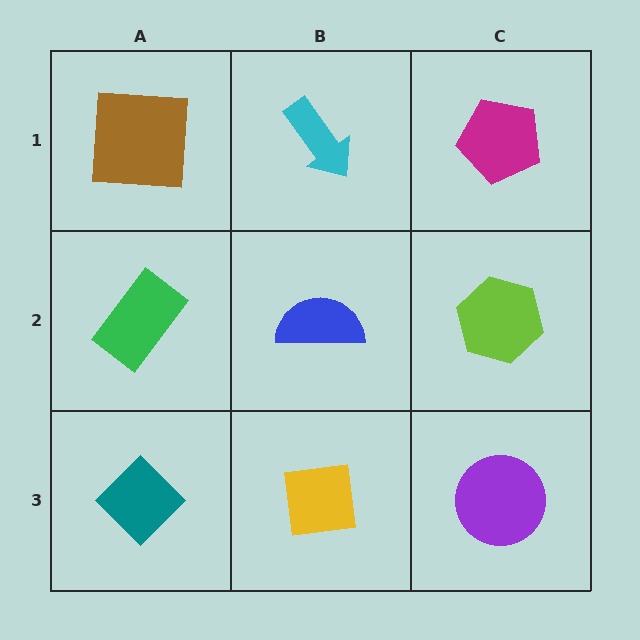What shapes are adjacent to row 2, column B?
A cyan arrow (row 1, column B), a yellow square (row 3, column B), a green rectangle (row 2, column A), a lime hexagon (row 2, column C).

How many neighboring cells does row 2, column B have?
4.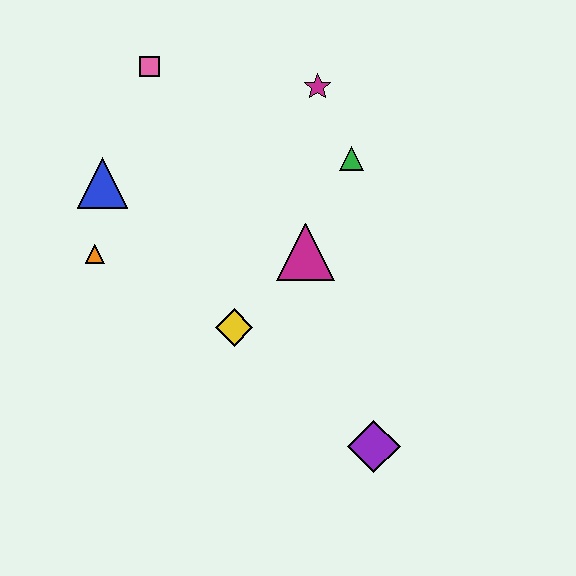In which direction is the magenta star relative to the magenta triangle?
The magenta star is above the magenta triangle.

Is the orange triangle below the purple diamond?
No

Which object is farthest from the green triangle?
The purple diamond is farthest from the green triangle.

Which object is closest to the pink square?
The blue triangle is closest to the pink square.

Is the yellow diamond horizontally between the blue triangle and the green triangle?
Yes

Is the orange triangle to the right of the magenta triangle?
No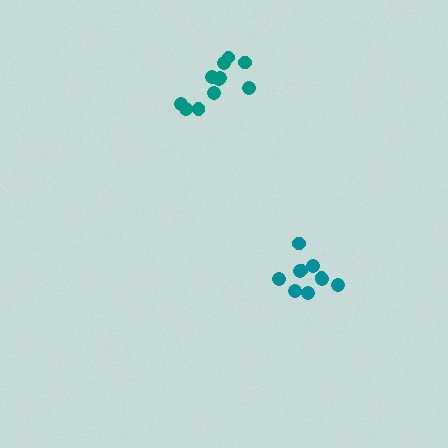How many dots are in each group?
Group 1: 11 dots, Group 2: 10 dots (21 total).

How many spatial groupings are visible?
There are 2 spatial groupings.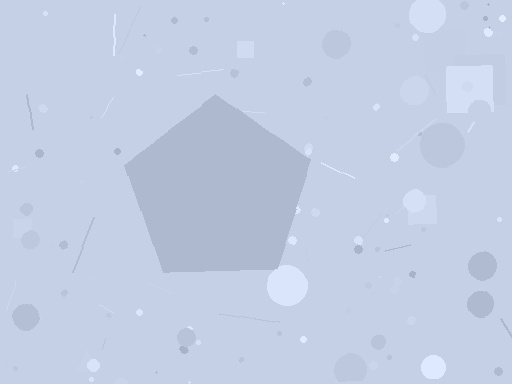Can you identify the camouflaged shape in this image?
The camouflaged shape is a pentagon.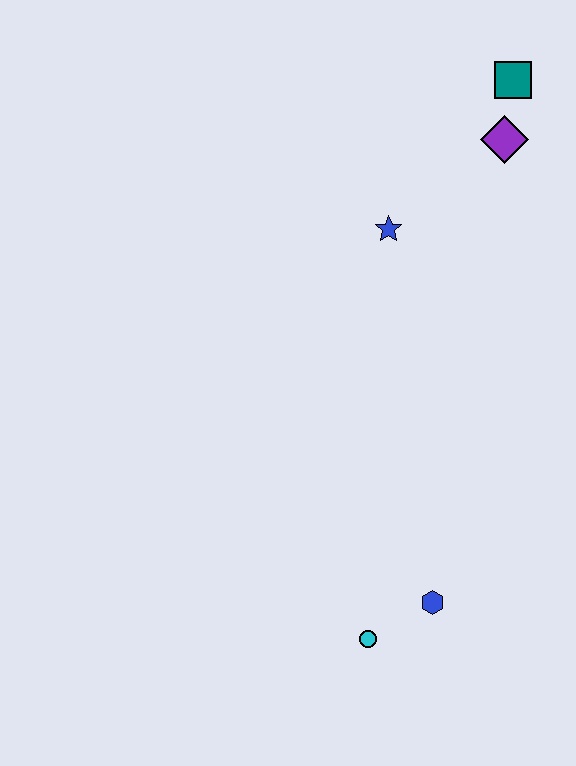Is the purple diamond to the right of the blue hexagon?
Yes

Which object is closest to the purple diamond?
The teal square is closest to the purple diamond.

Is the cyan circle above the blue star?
No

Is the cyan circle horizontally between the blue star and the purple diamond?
No